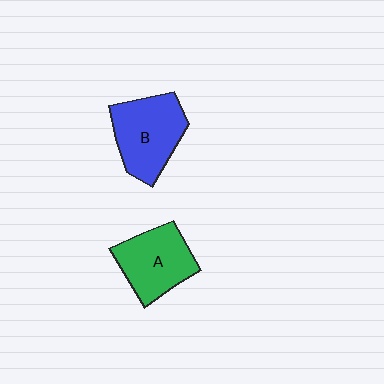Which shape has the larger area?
Shape B (blue).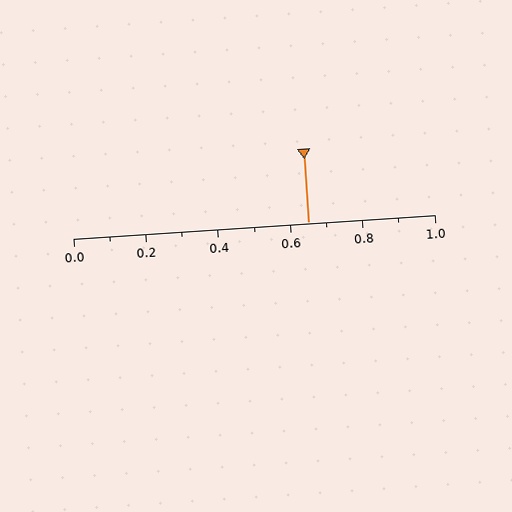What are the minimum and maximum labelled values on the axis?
The axis runs from 0.0 to 1.0.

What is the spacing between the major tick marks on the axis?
The major ticks are spaced 0.2 apart.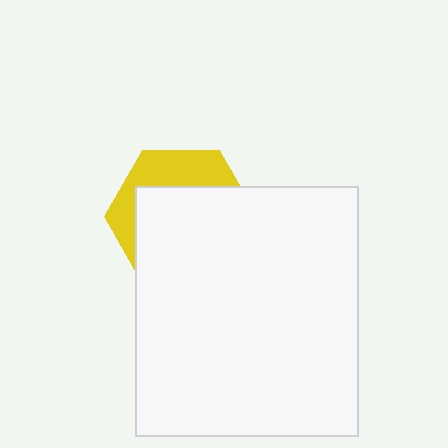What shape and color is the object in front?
The object in front is a white rectangle.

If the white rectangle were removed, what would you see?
You would see the complete yellow hexagon.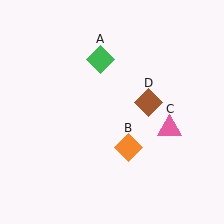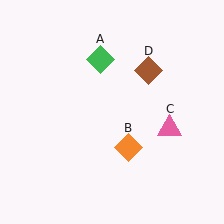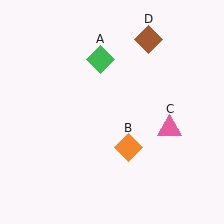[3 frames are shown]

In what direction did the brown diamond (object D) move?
The brown diamond (object D) moved up.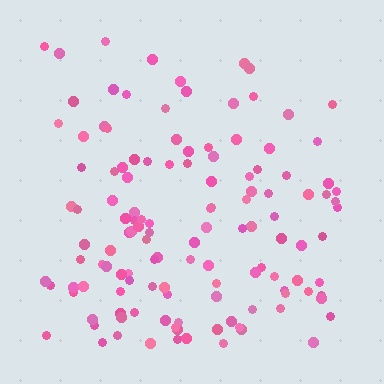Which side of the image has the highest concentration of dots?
The bottom.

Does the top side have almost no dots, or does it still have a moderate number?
Still a moderate number, just noticeably fewer than the bottom.